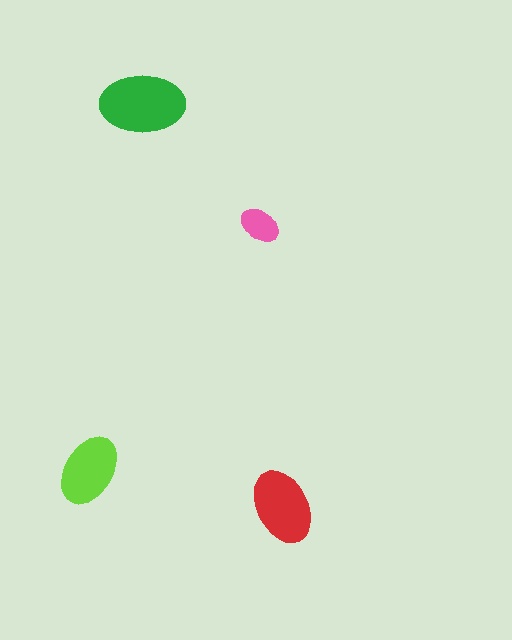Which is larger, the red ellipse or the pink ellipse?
The red one.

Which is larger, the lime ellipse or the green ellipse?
The green one.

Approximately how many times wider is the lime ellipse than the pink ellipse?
About 2 times wider.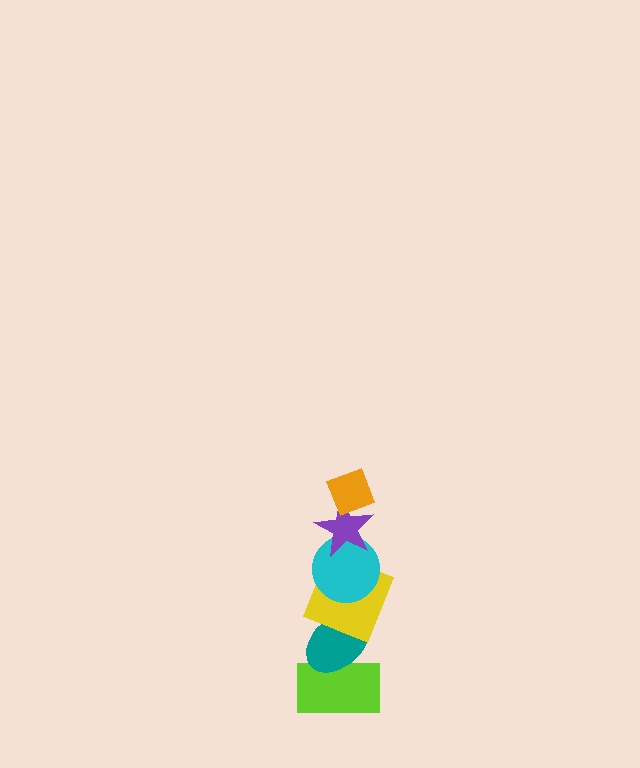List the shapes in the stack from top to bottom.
From top to bottom: the orange diamond, the purple star, the cyan circle, the yellow square, the teal ellipse, the lime rectangle.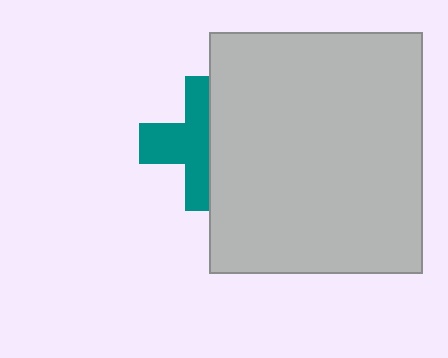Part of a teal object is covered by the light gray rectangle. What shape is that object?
It is a cross.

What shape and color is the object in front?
The object in front is a light gray rectangle.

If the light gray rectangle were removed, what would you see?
You would see the complete teal cross.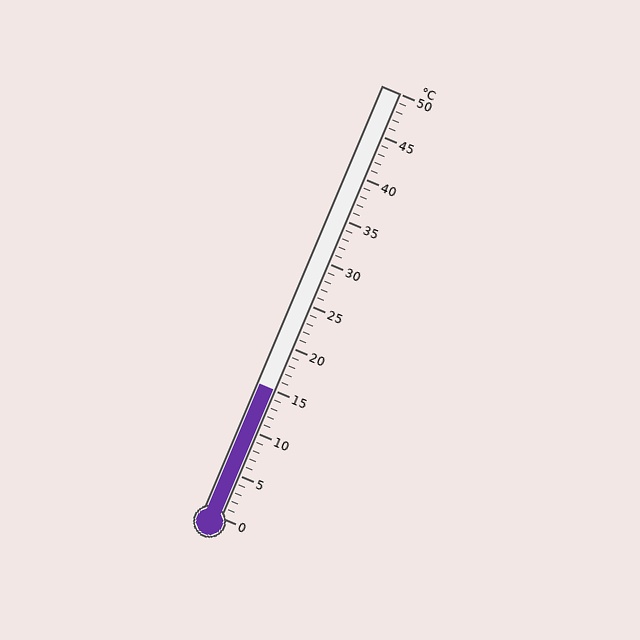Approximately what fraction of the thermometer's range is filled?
The thermometer is filled to approximately 30% of its range.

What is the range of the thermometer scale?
The thermometer scale ranges from 0°C to 50°C.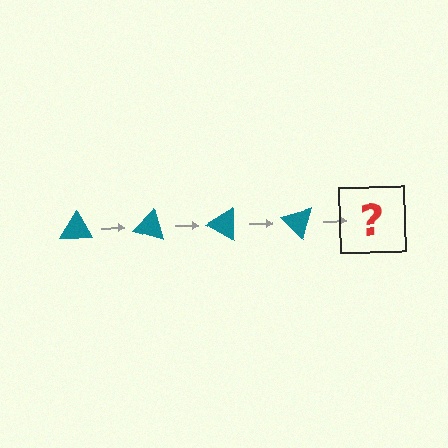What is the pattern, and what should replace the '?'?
The pattern is that the triangle rotates 15 degrees each step. The '?' should be a teal triangle rotated 60 degrees.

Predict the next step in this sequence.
The next step is a teal triangle rotated 60 degrees.